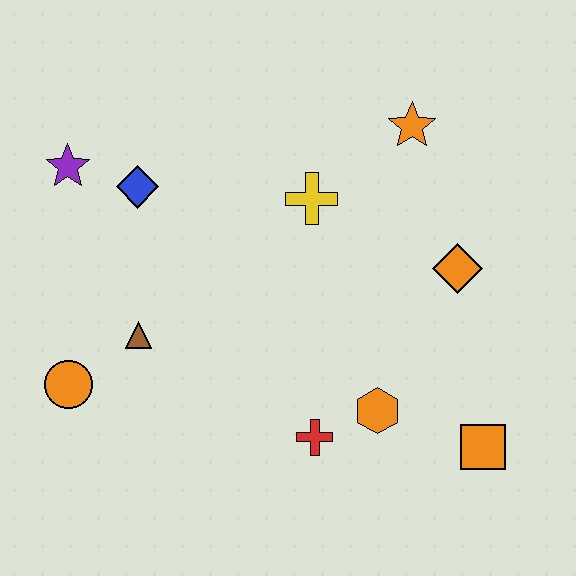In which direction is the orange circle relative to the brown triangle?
The orange circle is to the left of the brown triangle.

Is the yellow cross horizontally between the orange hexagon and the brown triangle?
Yes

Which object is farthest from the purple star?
The orange square is farthest from the purple star.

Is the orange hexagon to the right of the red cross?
Yes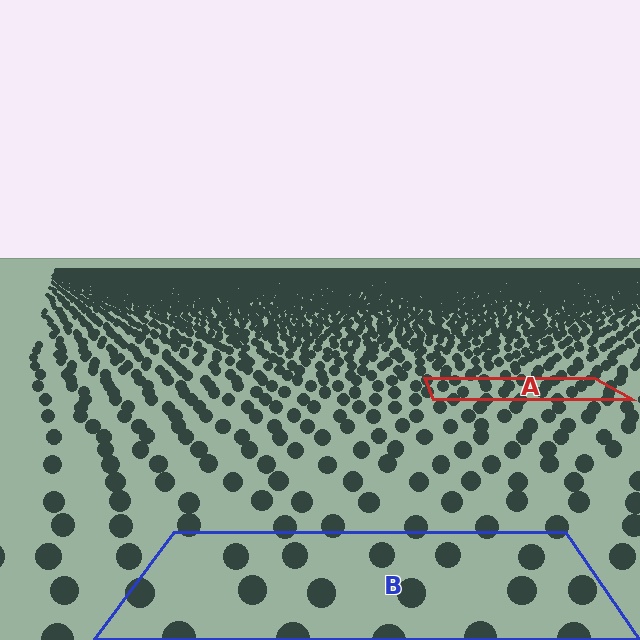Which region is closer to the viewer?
Region B is closer. The texture elements there are larger and more spread out.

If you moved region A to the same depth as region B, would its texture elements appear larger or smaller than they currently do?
They would appear larger. At a closer depth, the same texture elements are projected at a bigger on-screen size.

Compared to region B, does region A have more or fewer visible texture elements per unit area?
Region A has more texture elements per unit area — they are packed more densely because it is farther away.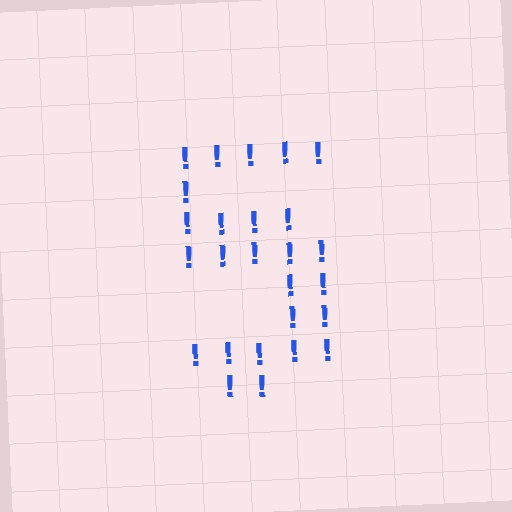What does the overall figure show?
The overall figure shows the digit 5.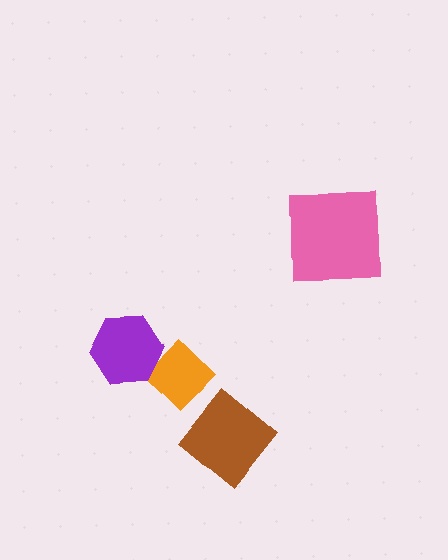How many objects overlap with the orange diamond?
1 object overlaps with the orange diamond.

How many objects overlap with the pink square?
0 objects overlap with the pink square.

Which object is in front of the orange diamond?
The purple hexagon is in front of the orange diamond.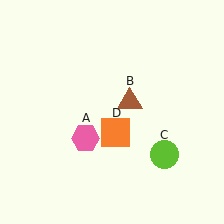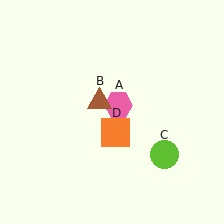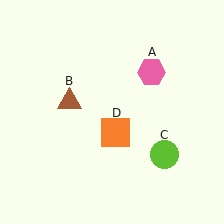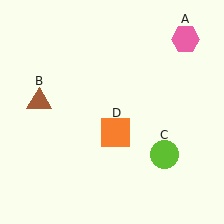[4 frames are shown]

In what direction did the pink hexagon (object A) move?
The pink hexagon (object A) moved up and to the right.